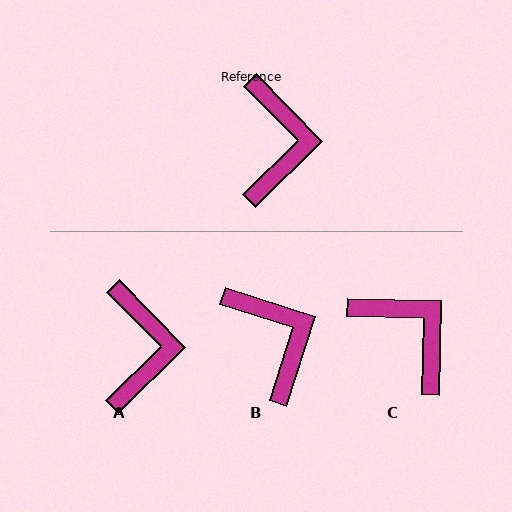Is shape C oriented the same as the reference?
No, it is off by about 44 degrees.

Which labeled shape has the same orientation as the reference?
A.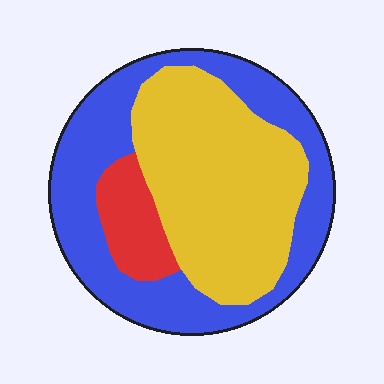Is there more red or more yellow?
Yellow.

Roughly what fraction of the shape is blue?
Blue covers 45% of the shape.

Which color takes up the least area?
Red, at roughly 10%.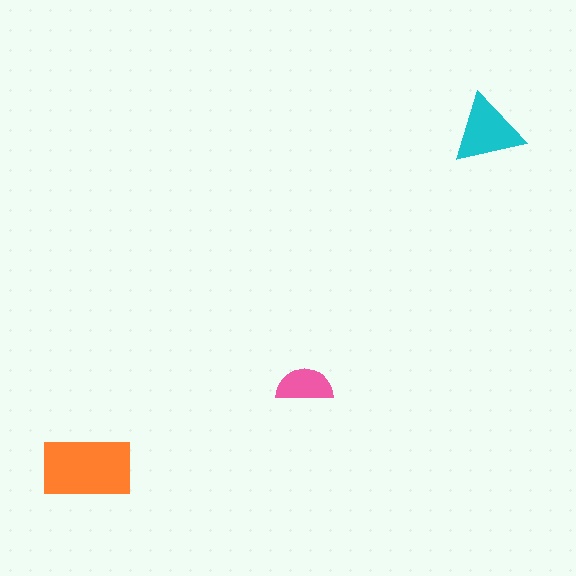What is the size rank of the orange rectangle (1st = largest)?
1st.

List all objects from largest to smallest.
The orange rectangle, the cyan triangle, the pink semicircle.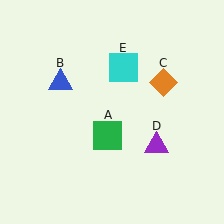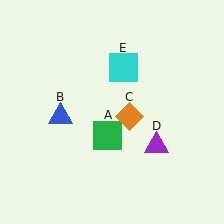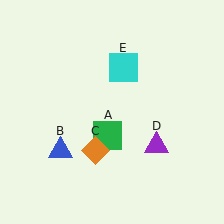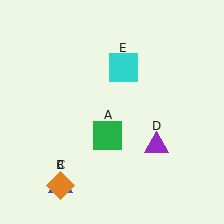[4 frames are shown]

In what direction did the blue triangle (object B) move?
The blue triangle (object B) moved down.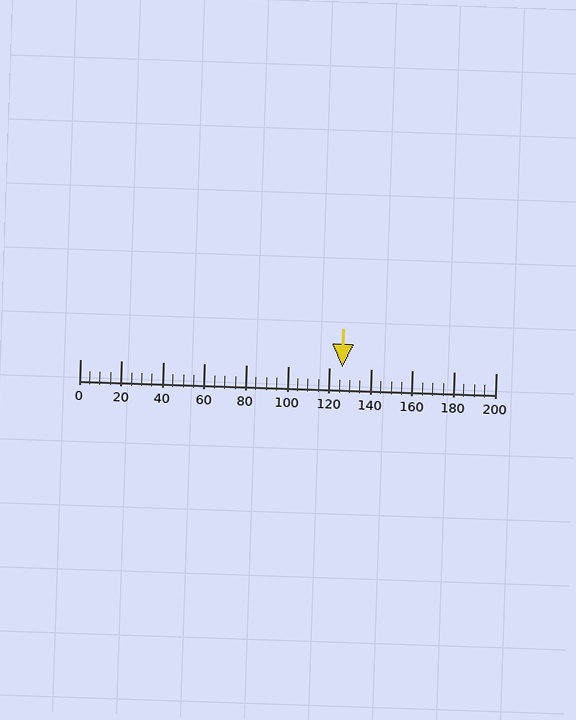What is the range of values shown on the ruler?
The ruler shows values from 0 to 200.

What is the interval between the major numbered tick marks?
The major tick marks are spaced 20 units apart.